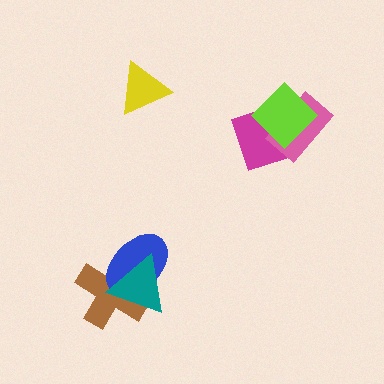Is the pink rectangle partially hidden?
Yes, it is partially covered by another shape.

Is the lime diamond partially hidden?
No, no other shape covers it.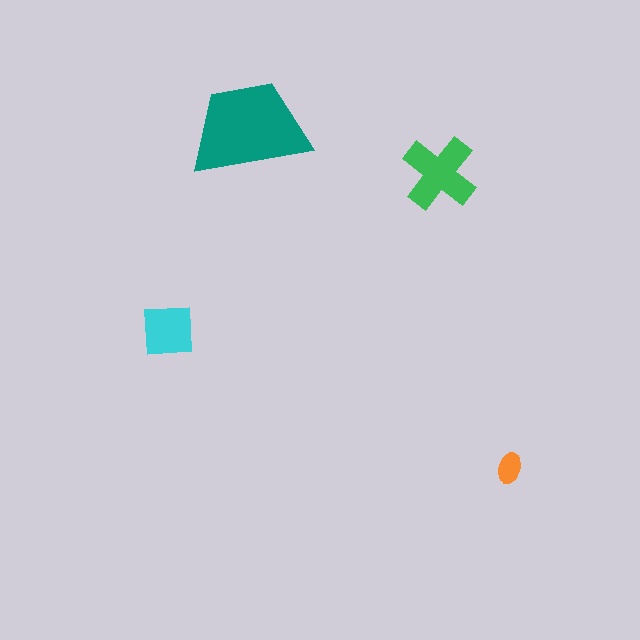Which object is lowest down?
The orange ellipse is bottommost.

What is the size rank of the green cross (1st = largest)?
2nd.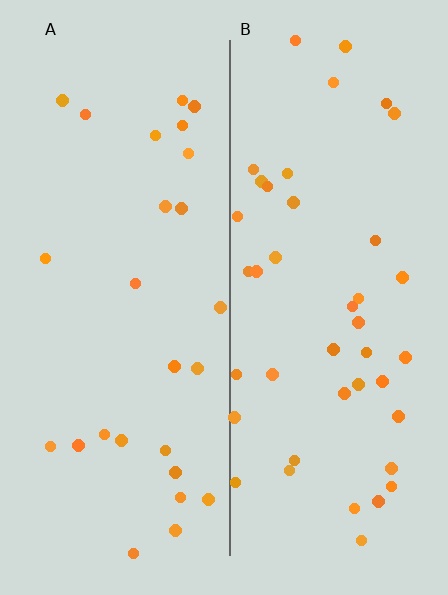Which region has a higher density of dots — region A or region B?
B (the right).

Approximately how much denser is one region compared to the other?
Approximately 1.6× — region B over region A.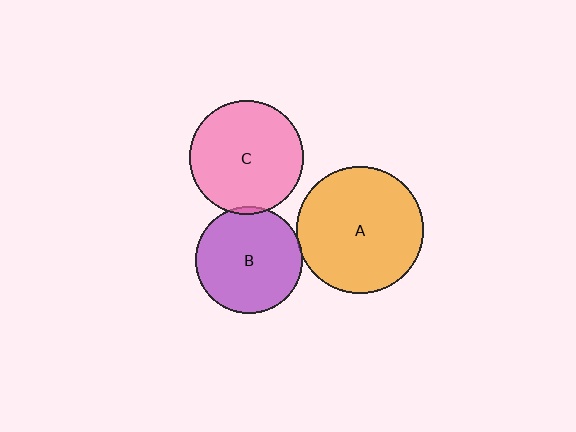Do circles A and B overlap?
Yes.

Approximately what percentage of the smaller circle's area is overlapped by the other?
Approximately 5%.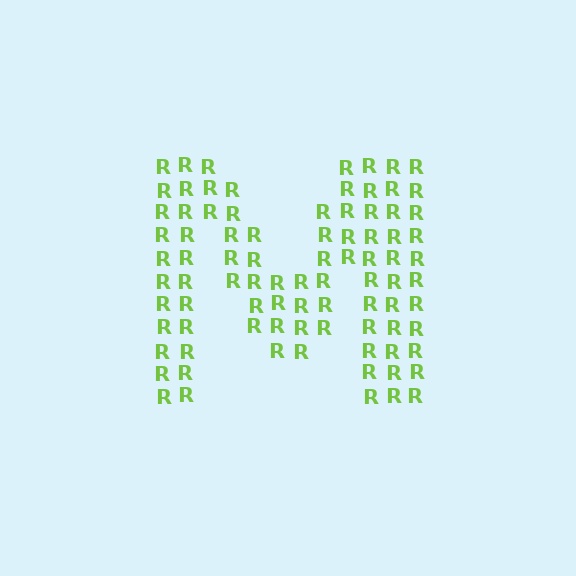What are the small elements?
The small elements are letter R's.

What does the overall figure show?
The overall figure shows the letter M.